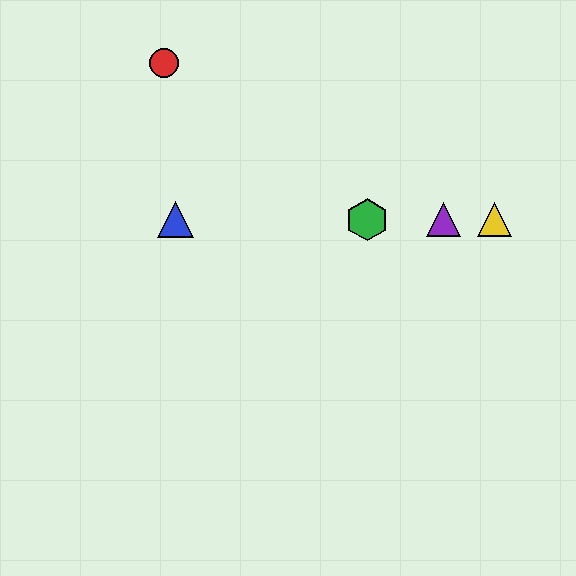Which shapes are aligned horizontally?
The blue triangle, the green hexagon, the yellow triangle, the purple triangle are aligned horizontally.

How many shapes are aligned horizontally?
4 shapes (the blue triangle, the green hexagon, the yellow triangle, the purple triangle) are aligned horizontally.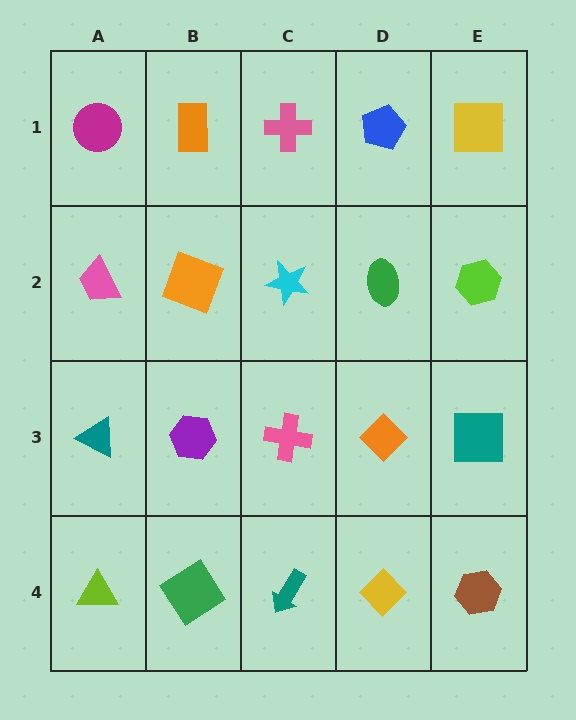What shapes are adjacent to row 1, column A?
A pink trapezoid (row 2, column A), an orange rectangle (row 1, column B).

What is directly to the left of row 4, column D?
A teal arrow.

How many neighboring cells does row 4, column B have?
3.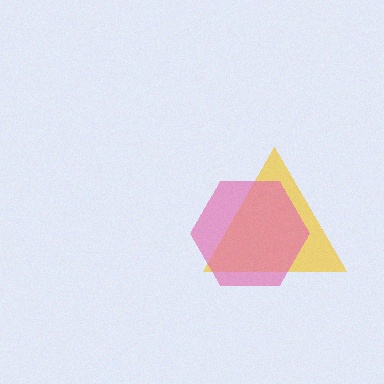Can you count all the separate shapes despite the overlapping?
Yes, there are 2 separate shapes.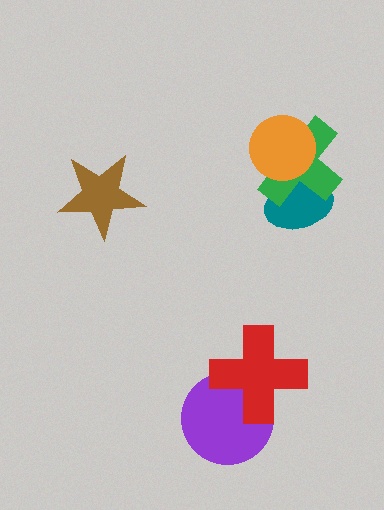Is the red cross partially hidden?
No, no other shape covers it.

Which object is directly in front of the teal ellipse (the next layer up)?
The green cross is directly in front of the teal ellipse.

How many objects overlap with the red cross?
1 object overlaps with the red cross.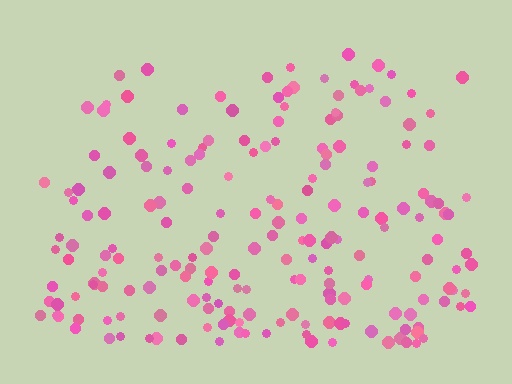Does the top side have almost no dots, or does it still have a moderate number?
Still a moderate number, just noticeably fewer than the bottom.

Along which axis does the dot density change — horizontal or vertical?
Vertical.